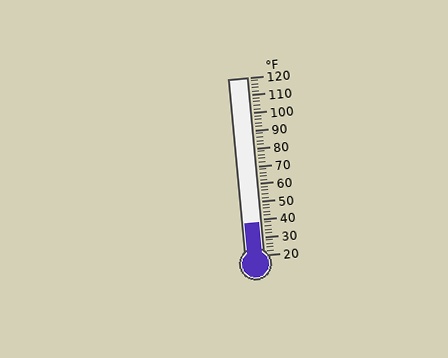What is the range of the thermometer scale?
The thermometer scale ranges from 20°F to 120°F.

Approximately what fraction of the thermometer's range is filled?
The thermometer is filled to approximately 20% of its range.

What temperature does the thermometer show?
The thermometer shows approximately 38°F.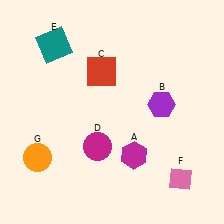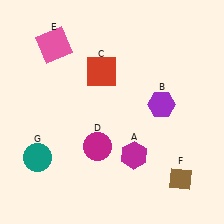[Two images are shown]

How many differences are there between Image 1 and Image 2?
There are 3 differences between the two images.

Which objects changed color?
E changed from teal to pink. F changed from pink to brown. G changed from orange to teal.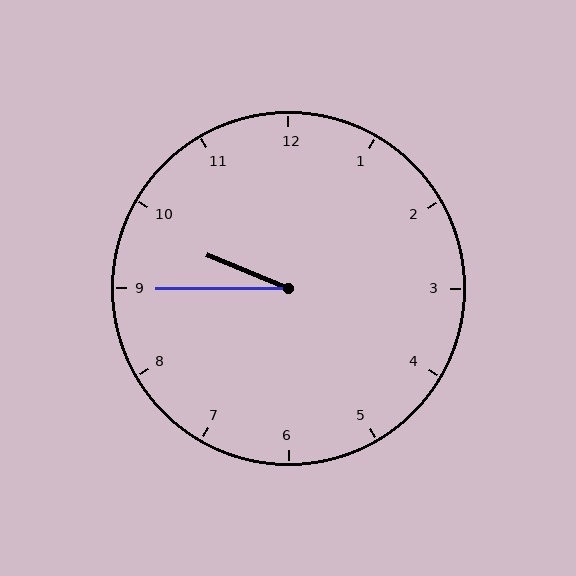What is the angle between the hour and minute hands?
Approximately 22 degrees.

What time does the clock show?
9:45.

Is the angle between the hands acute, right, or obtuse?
It is acute.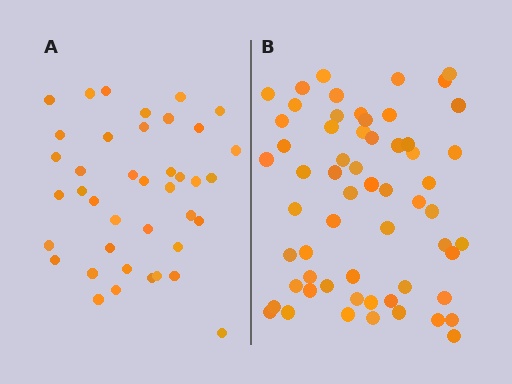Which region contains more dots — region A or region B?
Region B (the right region) has more dots.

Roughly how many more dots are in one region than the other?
Region B has approximately 20 more dots than region A.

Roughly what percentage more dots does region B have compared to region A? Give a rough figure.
About 50% more.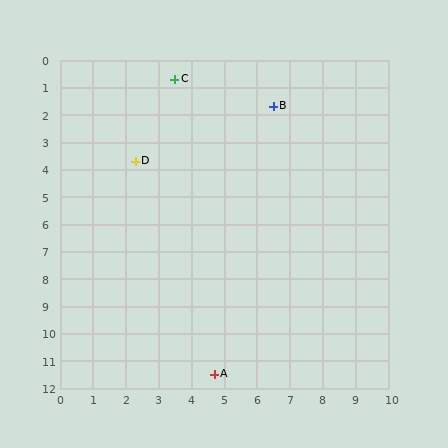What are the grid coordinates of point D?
Point D is at approximately (2.3, 3.7).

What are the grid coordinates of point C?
Point C is at approximately (3.5, 0.7).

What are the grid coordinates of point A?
Point A is at approximately (4.7, 11.5).